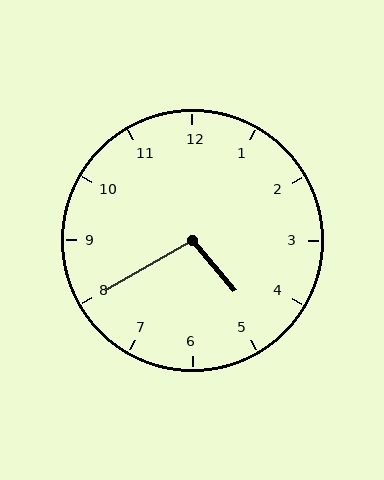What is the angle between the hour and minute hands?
Approximately 100 degrees.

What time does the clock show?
4:40.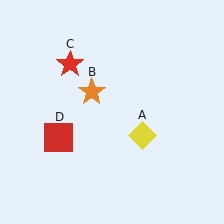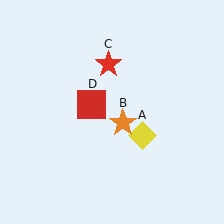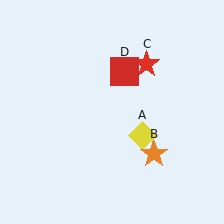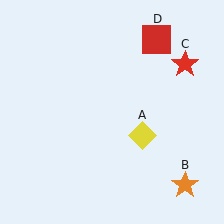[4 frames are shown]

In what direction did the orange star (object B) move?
The orange star (object B) moved down and to the right.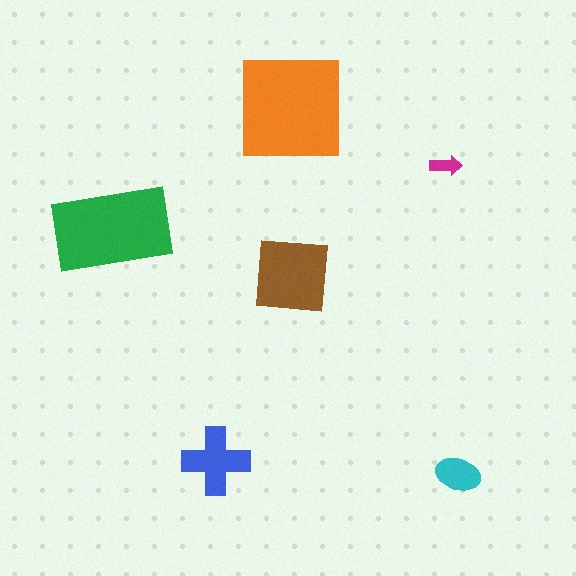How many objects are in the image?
There are 6 objects in the image.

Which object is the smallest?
The magenta arrow.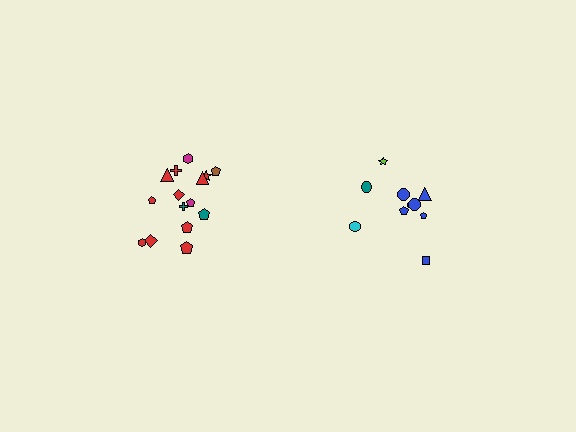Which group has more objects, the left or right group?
The left group.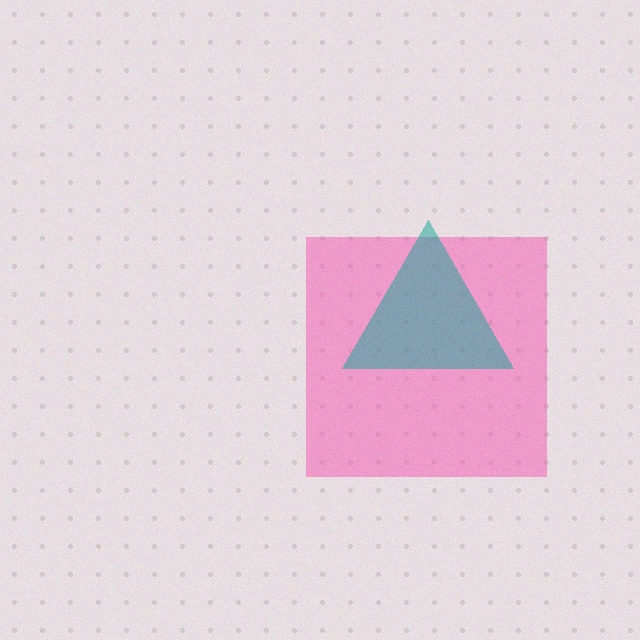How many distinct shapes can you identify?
There are 2 distinct shapes: a pink square, a teal triangle.